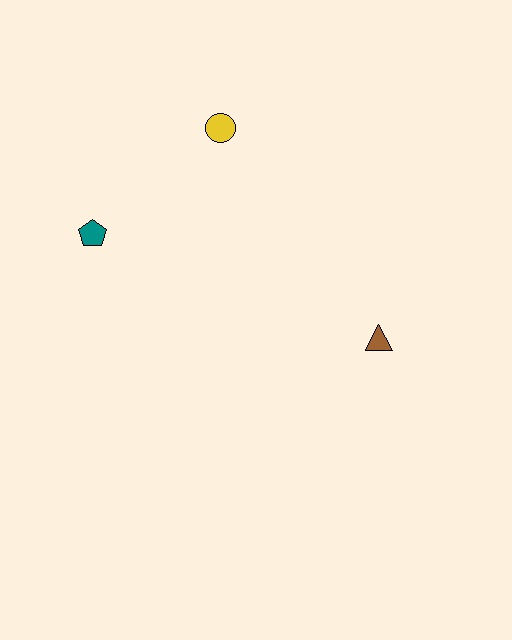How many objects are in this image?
There are 3 objects.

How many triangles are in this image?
There is 1 triangle.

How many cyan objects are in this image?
There are no cyan objects.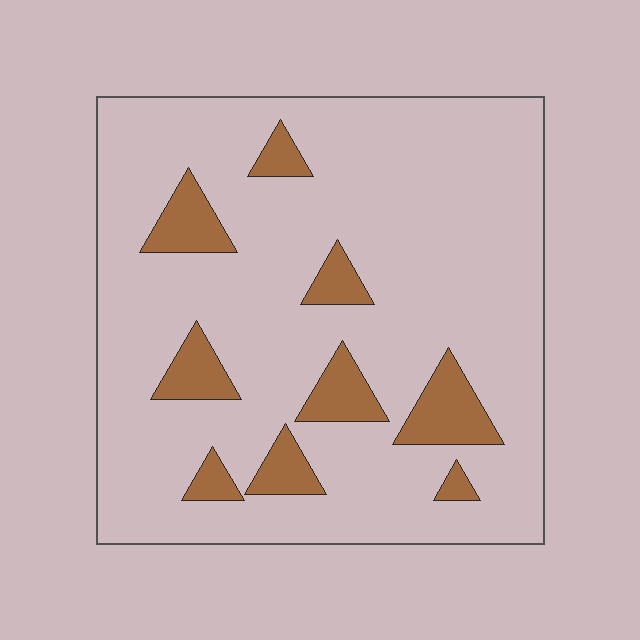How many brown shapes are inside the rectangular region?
9.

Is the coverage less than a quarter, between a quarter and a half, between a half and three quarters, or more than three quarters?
Less than a quarter.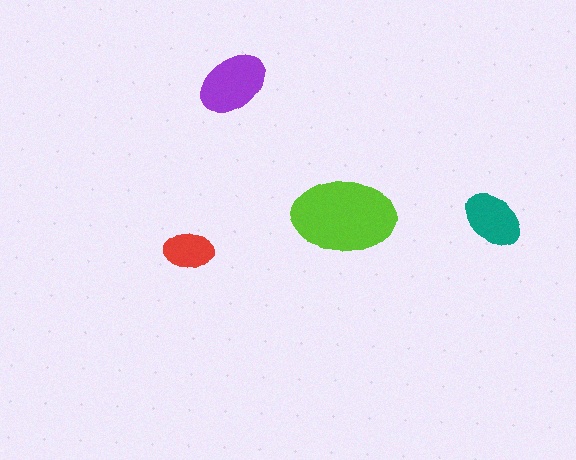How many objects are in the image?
There are 4 objects in the image.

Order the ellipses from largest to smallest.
the lime one, the purple one, the teal one, the red one.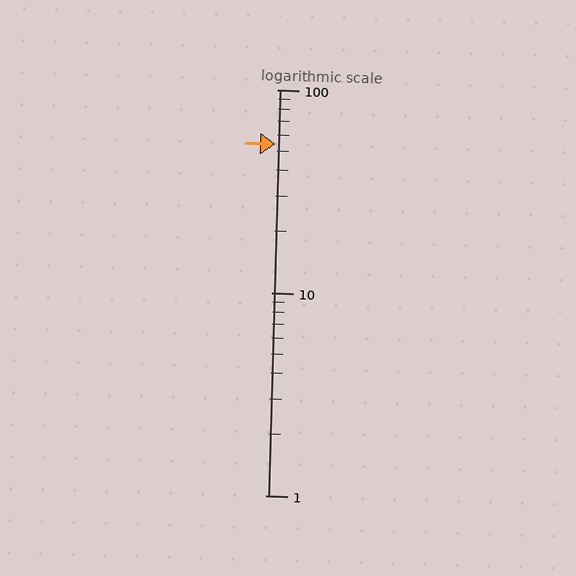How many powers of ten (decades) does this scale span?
The scale spans 2 decades, from 1 to 100.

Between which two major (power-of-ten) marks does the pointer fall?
The pointer is between 10 and 100.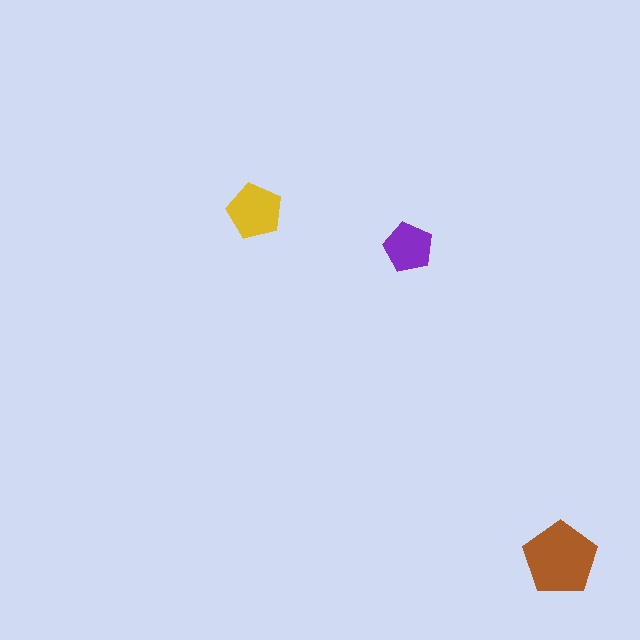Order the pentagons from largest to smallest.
the brown one, the yellow one, the purple one.